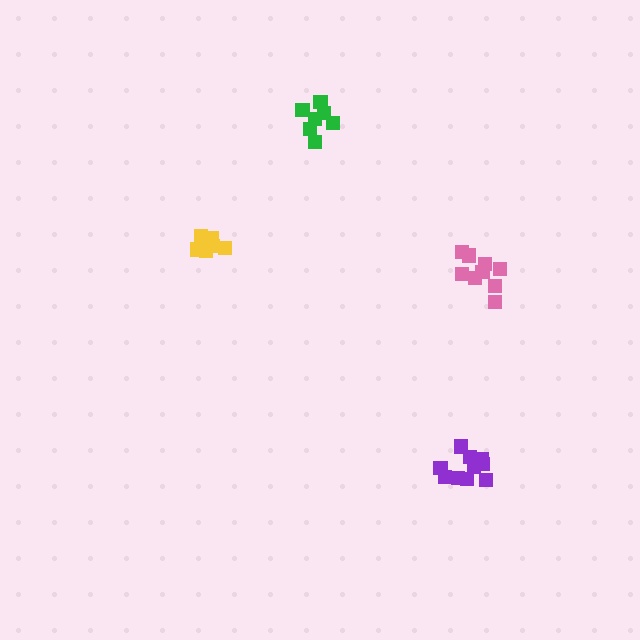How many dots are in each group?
Group 1: 7 dots, Group 2: 7 dots, Group 3: 9 dots, Group 4: 11 dots (34 total).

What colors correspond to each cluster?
The clusters are colored: yellow, green, pink, purple.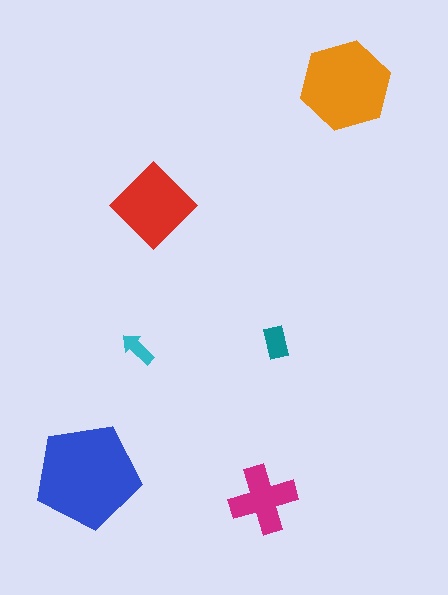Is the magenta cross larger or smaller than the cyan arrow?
Larger.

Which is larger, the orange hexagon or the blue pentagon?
The blue pentagon.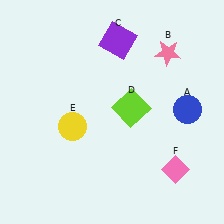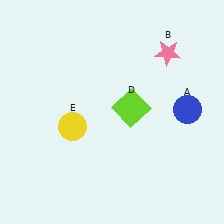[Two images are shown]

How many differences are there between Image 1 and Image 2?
There are 2 differences between the two images.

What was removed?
The purple square (C), the pink diamond (F) were removed in Image 2.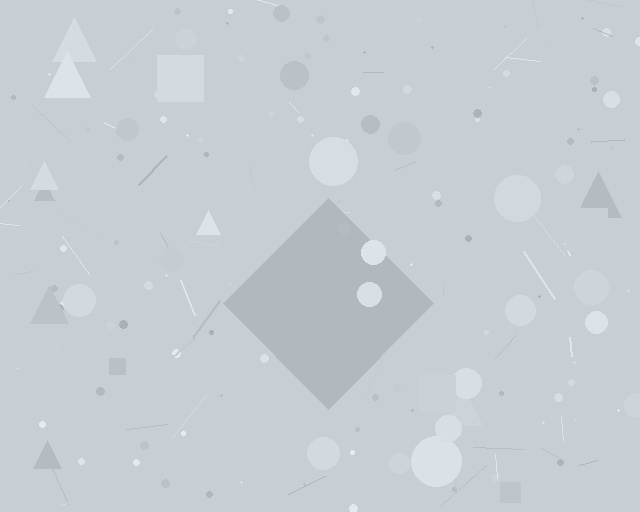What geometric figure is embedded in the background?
A diamond is embedded in the background.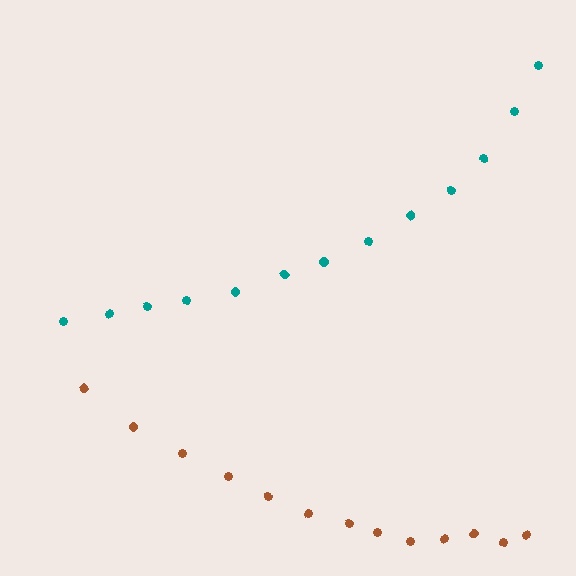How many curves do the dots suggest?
There are 2 distinct paths.